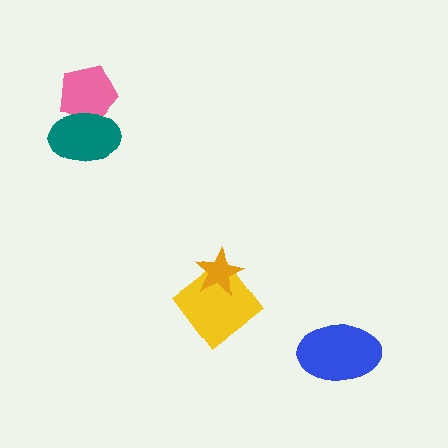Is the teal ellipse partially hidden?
No, no other shape covers it.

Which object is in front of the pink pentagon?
The teal ellipse is in front of the pink pentagon.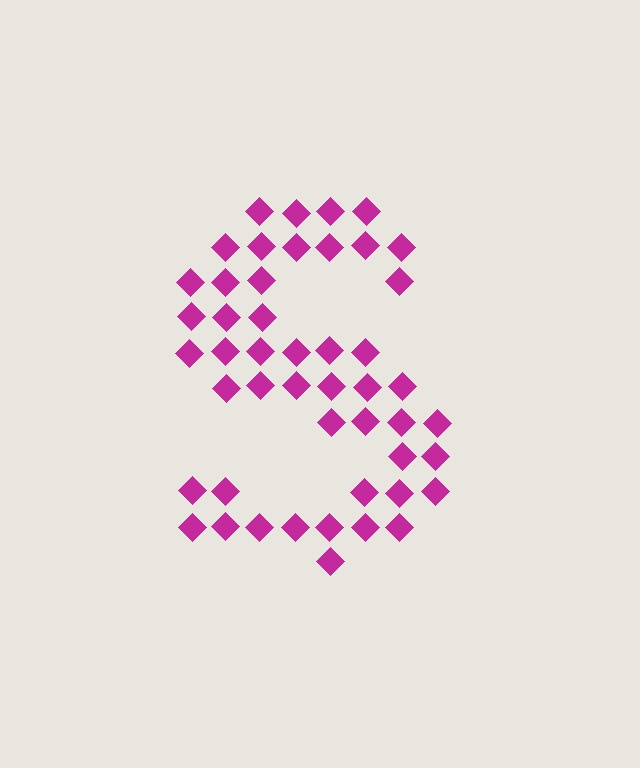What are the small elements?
The small elements are diamonds.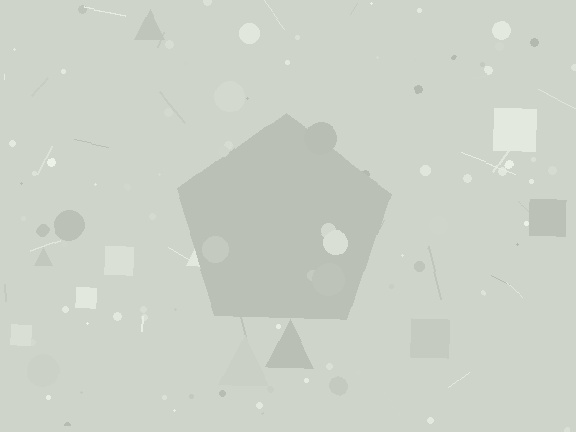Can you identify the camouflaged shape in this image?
The camouflaged shape is a pentagon.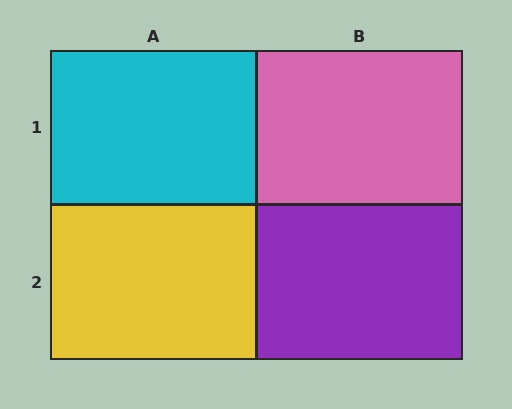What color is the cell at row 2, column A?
Yellow.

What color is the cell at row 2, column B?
Purple.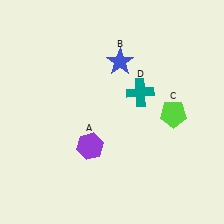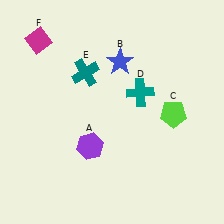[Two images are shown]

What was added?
A teal cross (E), a magenta diamond (F) were added in Image 2.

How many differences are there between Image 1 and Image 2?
There are 2 differences between the two images.